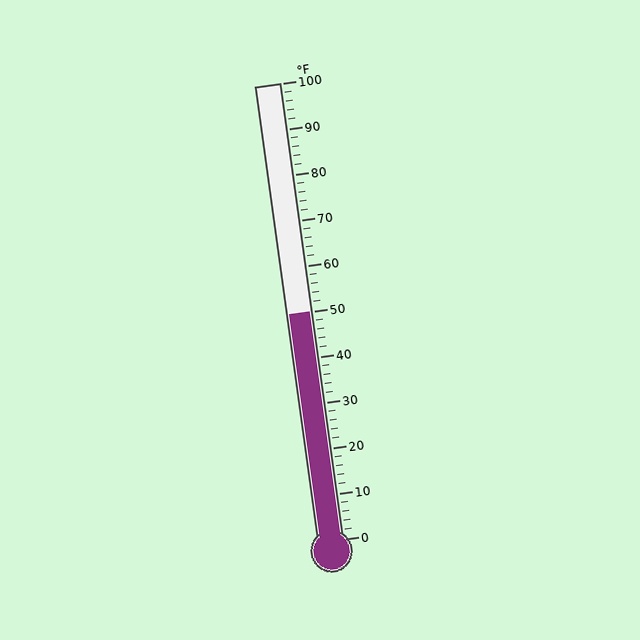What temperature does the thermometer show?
The thermometer shows approximately 50°F.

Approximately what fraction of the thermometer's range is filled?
The thermometer is filled to approximately 50% of its range.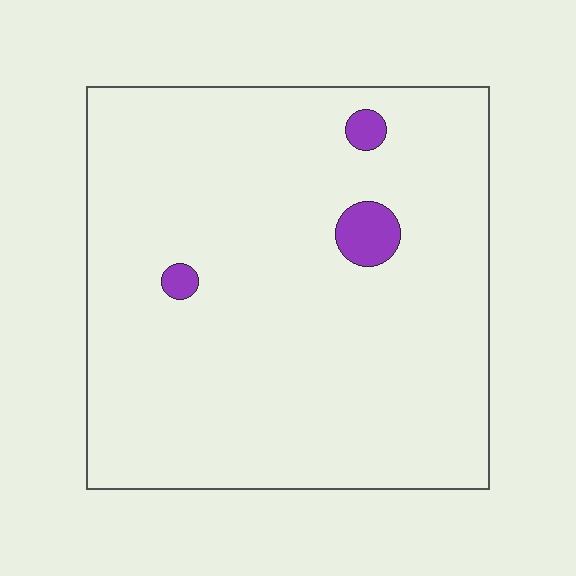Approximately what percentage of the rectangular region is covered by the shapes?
Approximately 5%.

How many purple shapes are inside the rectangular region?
3.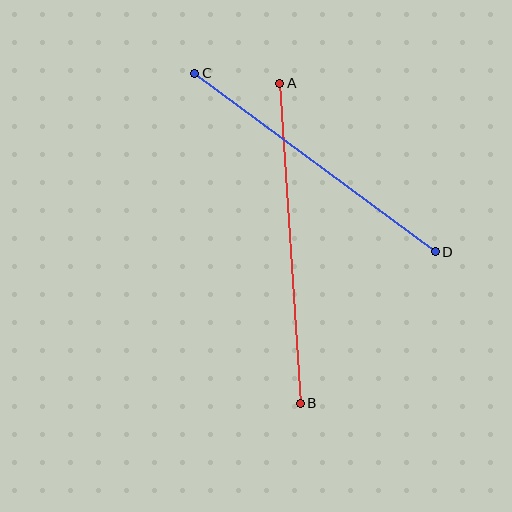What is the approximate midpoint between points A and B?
The midpoint is at approximately (290, 243) pixels.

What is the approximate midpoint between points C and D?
The midpoint is at approximately (315, 163) pixels.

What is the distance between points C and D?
The distance is approximately 300 pixels.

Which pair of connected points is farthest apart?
Points A and B are farthest apart.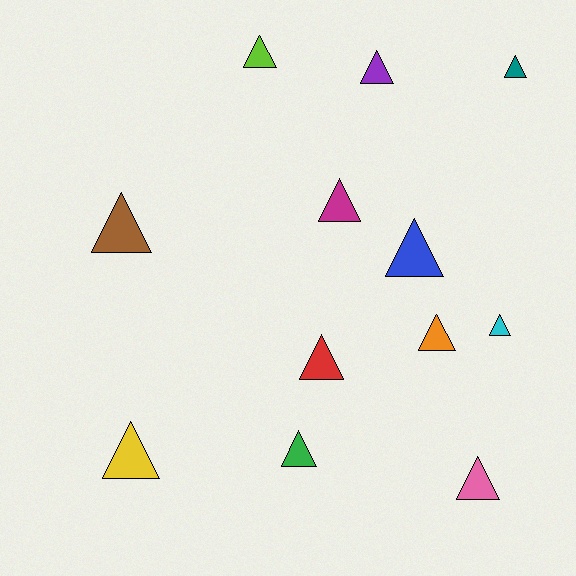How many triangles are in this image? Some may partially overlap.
There are 12 triangles.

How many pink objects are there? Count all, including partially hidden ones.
There is 1 pink object.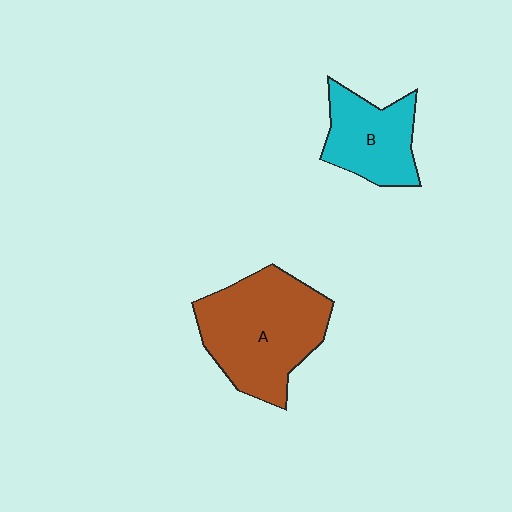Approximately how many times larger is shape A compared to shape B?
Approximately 1.7 times.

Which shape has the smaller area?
Shape B (cyan).